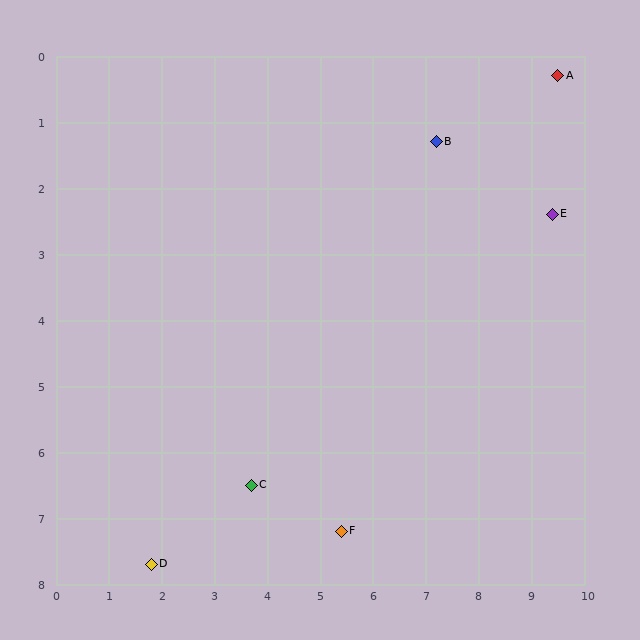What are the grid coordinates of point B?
Point B is at approximately (7.2, 1.3).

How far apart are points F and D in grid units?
Points F and D are about 3.6 grid units apart.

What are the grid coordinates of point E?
Point E is at approximately (9.4, 2.4).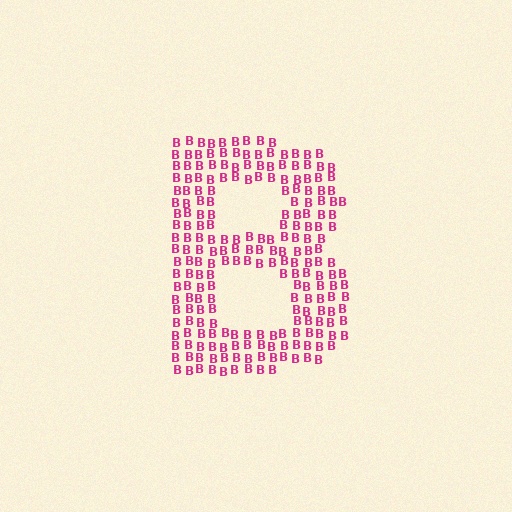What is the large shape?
The large shape is the letter B.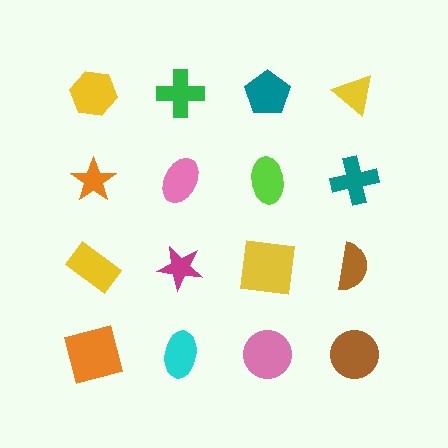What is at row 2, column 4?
A teal cross.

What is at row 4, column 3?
A pink circle.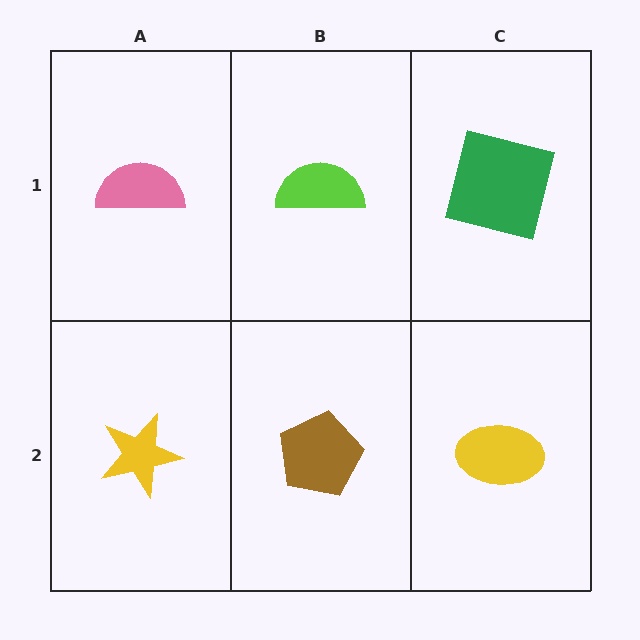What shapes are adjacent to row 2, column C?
A green square (row 1, column C), a brown pentagon (row 2, column B).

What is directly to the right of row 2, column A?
A brown pentagon.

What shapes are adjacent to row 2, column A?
A pink semicircle (row 1, column A), a brown pentagon (row 2, column B).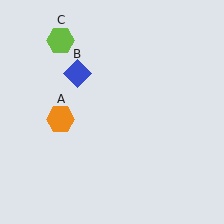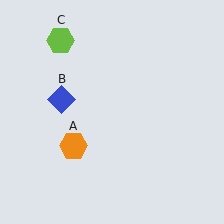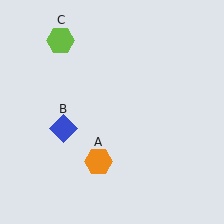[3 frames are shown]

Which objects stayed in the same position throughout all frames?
Lime hexagon (object C) remained stationary.